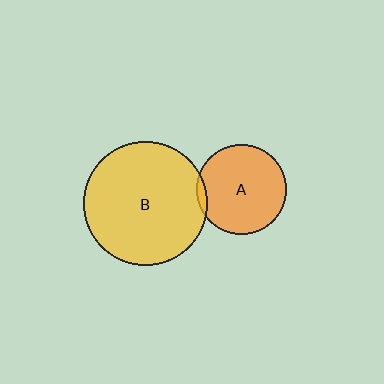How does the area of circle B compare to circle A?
Approximately 1.9 times.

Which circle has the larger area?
Circle B (yellow).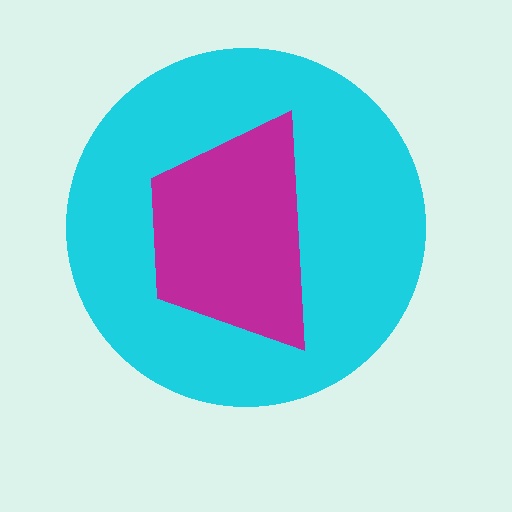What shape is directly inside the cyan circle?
The magenta trapezoid.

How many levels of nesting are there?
2.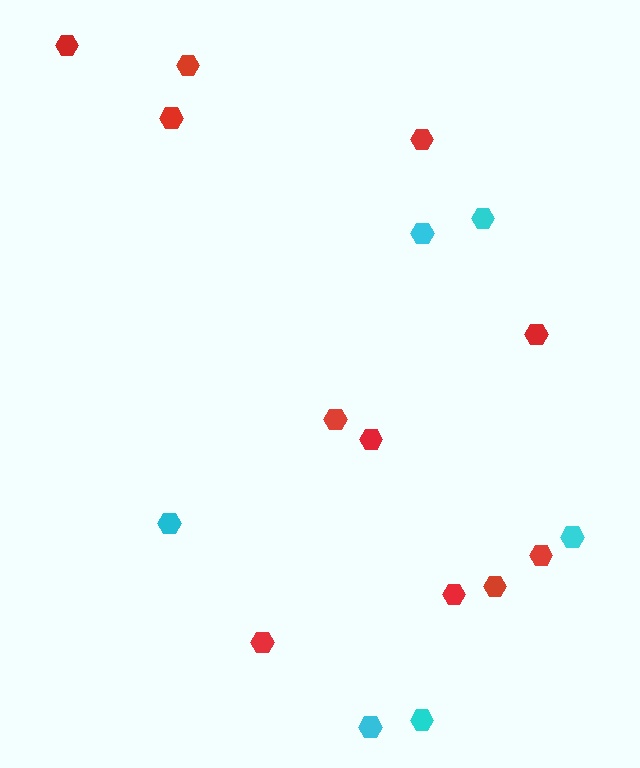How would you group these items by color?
There are 2 groups: one group of red hexagons (11) and one group of cyan hexagons (6).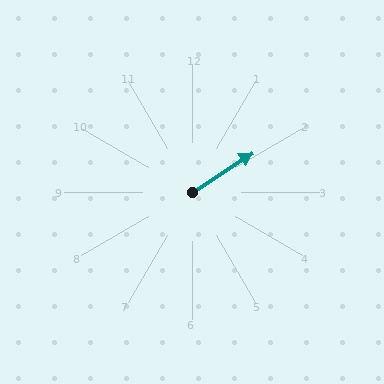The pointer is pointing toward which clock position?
Roughly 2 o'clock.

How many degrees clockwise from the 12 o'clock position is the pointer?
Approximately 57 degrees.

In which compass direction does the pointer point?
Northeast.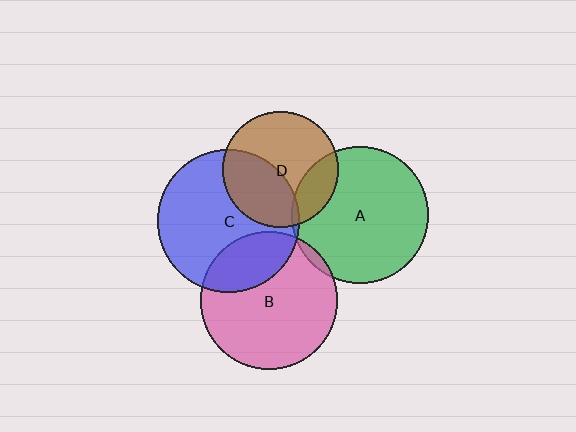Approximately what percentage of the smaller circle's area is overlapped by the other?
Approximately 20%.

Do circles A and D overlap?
Yes.